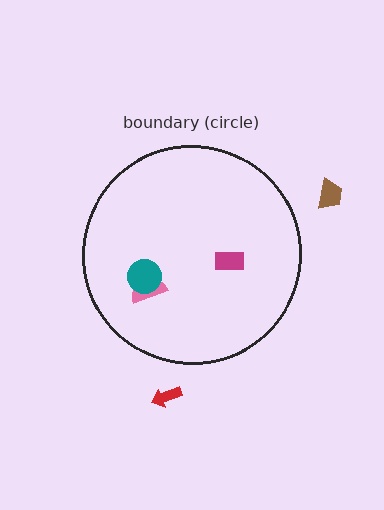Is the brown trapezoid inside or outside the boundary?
Outside.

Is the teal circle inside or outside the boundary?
Inside.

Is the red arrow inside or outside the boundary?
Outside.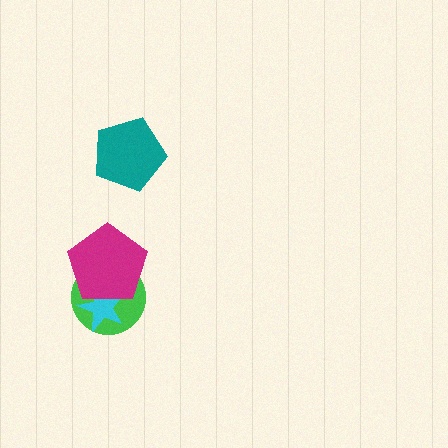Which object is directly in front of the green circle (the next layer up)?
The cyan star is directly in front of the green circle.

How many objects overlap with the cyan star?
2 objects overlap with the cyan star.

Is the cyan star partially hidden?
Yes, it is partially covered by another shape.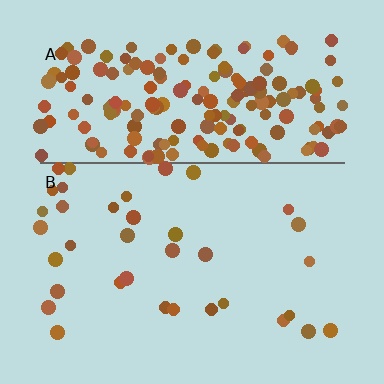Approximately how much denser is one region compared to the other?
Approximately 5.6× — region A over region B.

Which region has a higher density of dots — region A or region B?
A (the top).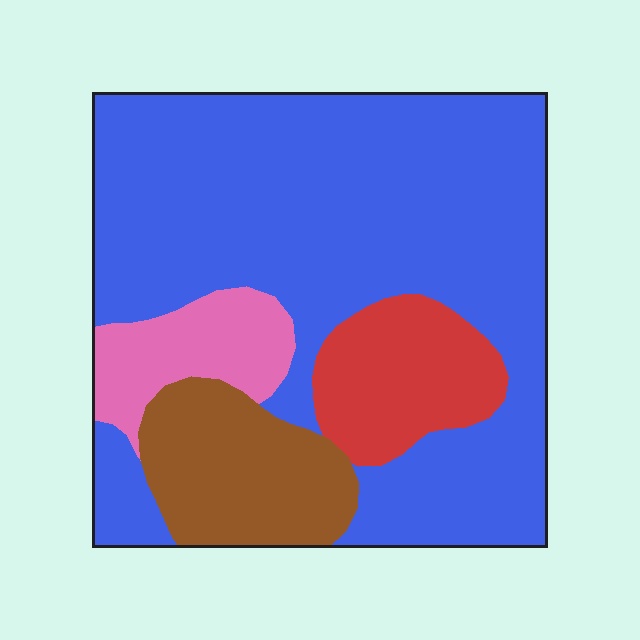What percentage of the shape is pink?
Pink takes up about one tenth (1/10) of the shape.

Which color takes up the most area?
Blue, at roughly 65%.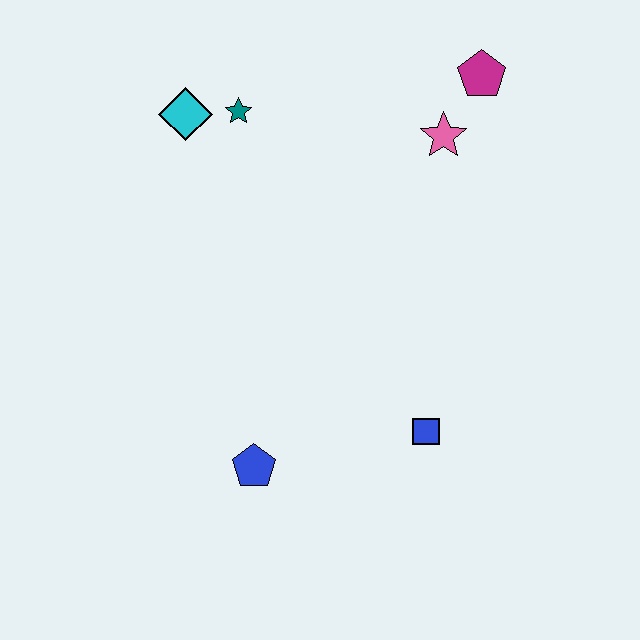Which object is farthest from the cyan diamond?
The blue square is farthest from the cyan diamond.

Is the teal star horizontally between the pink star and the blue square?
No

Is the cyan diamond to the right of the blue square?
No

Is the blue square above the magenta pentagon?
No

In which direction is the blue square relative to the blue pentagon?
The blue square is to the right of the blue pentagon.